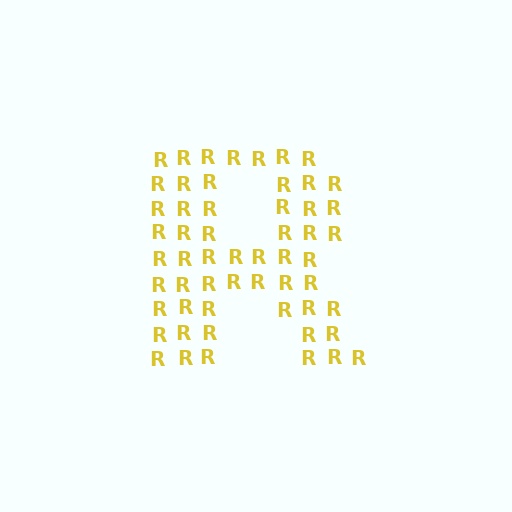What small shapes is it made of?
It is made of small letter R's.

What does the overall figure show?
The overall figure shows the letter R.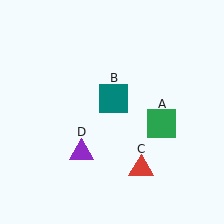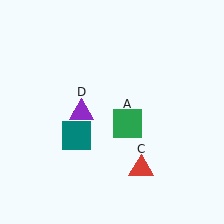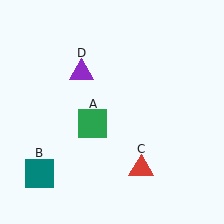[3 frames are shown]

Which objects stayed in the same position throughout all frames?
Red triangle (object C) remained stationary.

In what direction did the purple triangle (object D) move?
The purple triangle (object D) moved up.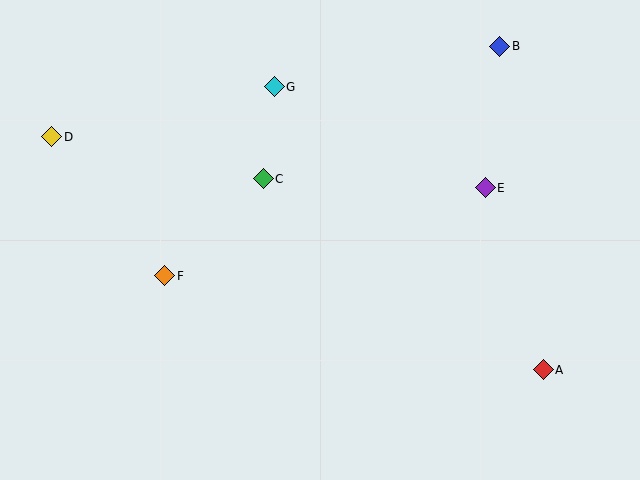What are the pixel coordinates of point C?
Point C is at (263, 179).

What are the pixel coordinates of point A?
Point A is at (543, 370).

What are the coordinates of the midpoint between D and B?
The midpoint between D and B is at (276, 92).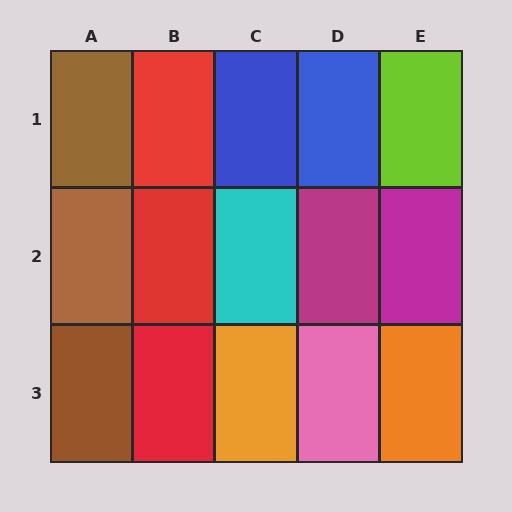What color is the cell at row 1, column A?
Brown.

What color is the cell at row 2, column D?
Magenta.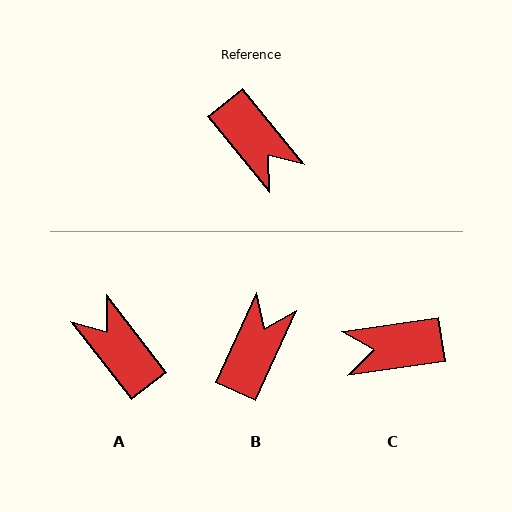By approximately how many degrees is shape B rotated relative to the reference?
Approximately 116 degrees counter-clockwise.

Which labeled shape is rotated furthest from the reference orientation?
A, about 179 degrees away.